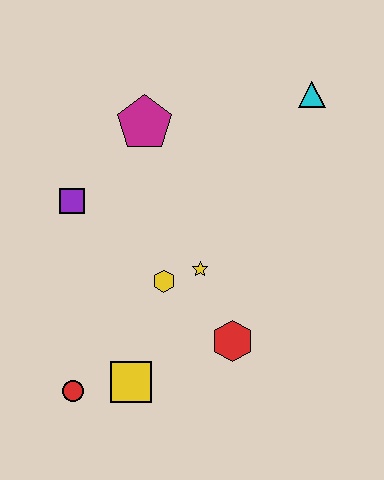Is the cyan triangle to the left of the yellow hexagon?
No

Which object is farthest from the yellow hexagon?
The cyan triangle is farthest from the yellow hexagon.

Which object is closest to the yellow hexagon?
The yellow star is closest to the yellow hexagon.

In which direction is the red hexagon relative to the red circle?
The red hexagon is to the right of the red circle.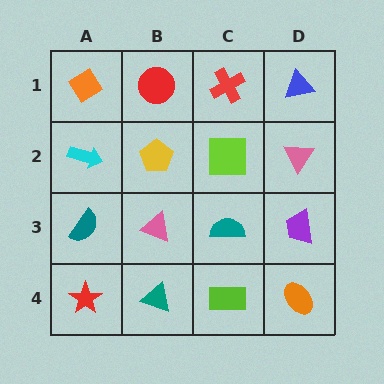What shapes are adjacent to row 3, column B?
A yellow pentagon (row 2, column B), a teal triangle (row 4, column B), a teal semicircle (row 3, column A), a teal semicircle (row 3, column C).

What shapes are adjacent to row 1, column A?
A cyan arrow (row 2, column A), a red circle (row 1, column B).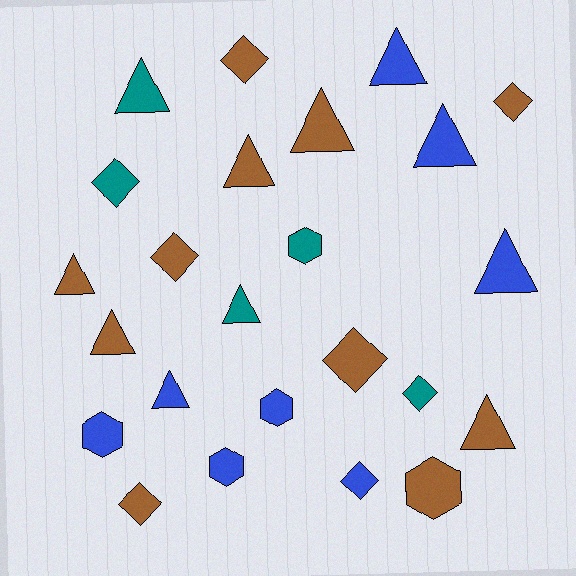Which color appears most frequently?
Brown, with 11 objects.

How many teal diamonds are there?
There are 2 teal diamonds.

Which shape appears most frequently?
Triangle, with 11 objects.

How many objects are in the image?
There are 24 objects.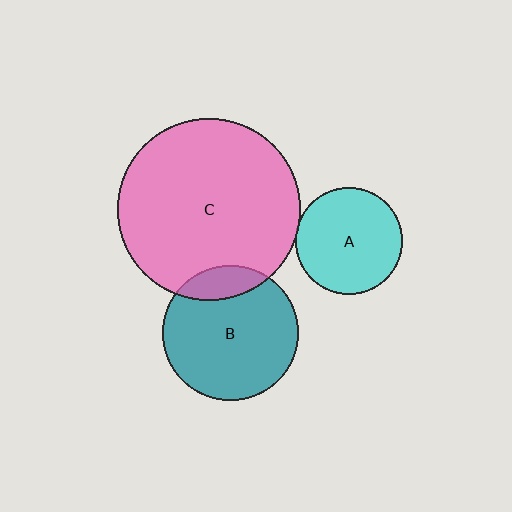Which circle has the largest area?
Circle C (pink).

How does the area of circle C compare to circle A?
Approximately 2.9 times.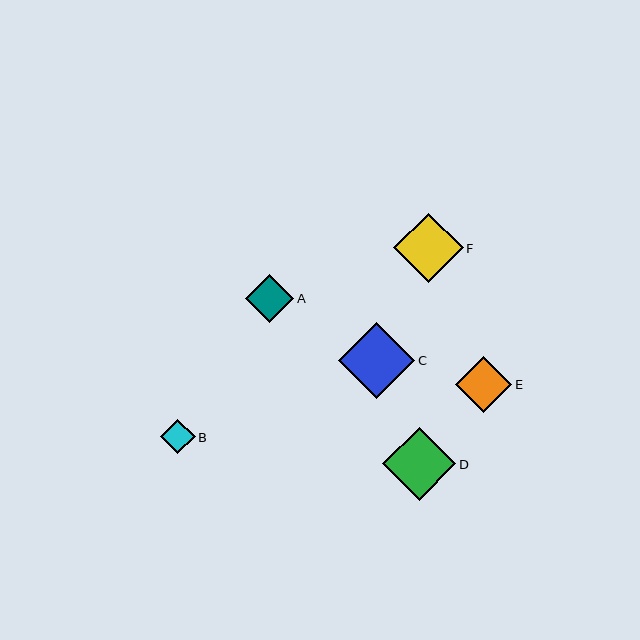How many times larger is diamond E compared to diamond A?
Diamond E is approximately 1.2 times the size of diamond A.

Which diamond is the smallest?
Diamond B is the smallest with a size of approximately 35 pixels.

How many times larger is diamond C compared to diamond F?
Diamond C is approximately 1.1 times the size of diamond F.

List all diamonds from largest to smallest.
From largest to smallest: C, D, F, E, A, B.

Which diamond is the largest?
Diamond C is the largest with a size of approximately 76 pixels.